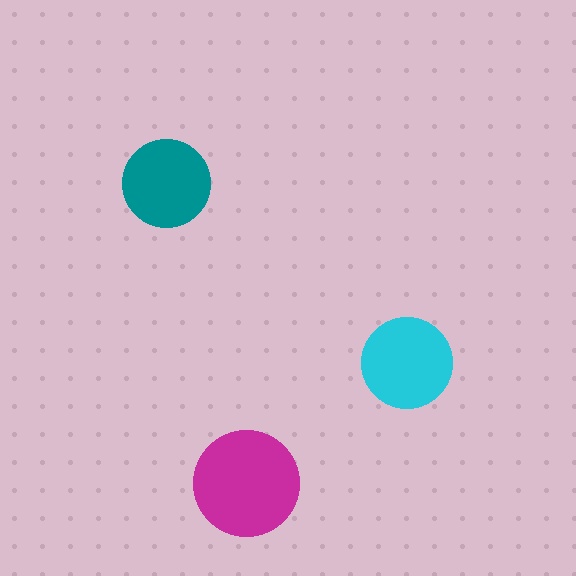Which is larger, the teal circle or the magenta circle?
The magenta one.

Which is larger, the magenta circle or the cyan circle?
The magenta one.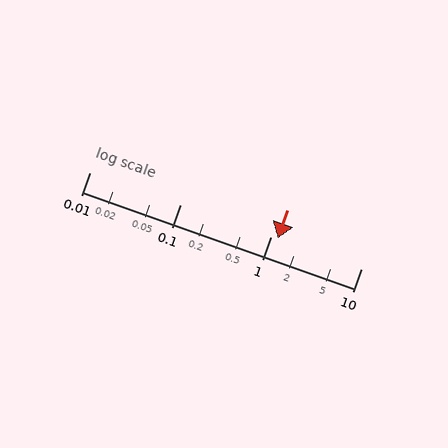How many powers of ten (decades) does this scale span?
The scale spans 3 decades, from 0.01 to 10.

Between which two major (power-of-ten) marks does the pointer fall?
The pointer is between 1 and 10.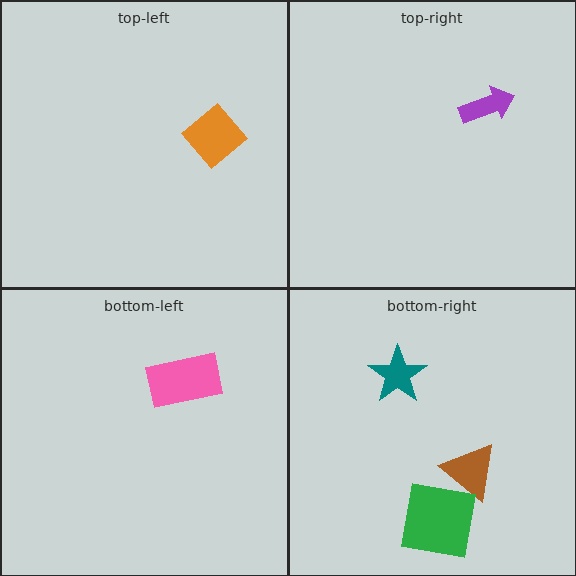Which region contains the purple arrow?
The top-right region.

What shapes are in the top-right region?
The purple arrow.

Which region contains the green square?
The bottom-right region.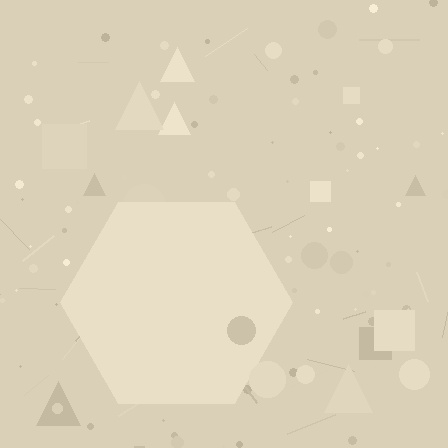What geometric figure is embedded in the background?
A hexagon is embedded in the background.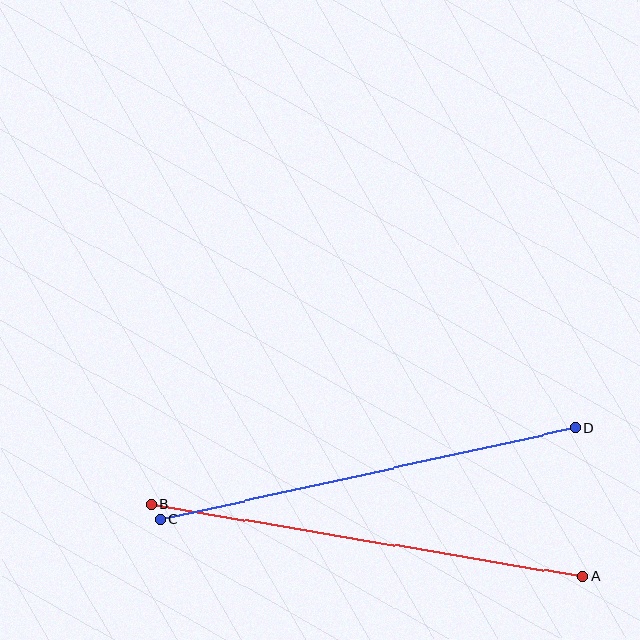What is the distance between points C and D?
The distance is approximately 424 pixels.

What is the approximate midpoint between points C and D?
The midpoint is at approximately (368, 474) pixels.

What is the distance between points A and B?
The distance is approximately 437 pixels.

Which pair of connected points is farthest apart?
Points A and B are farthest apart.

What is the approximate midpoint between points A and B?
The midpoint is at approximately (367, 541) pixels.